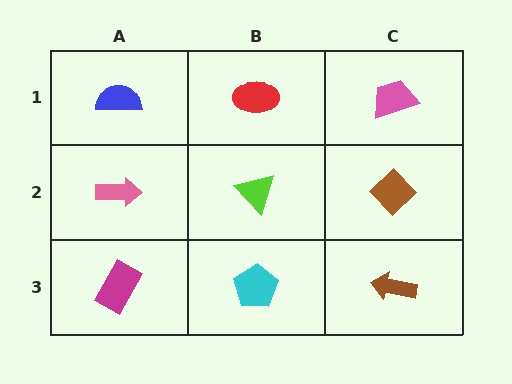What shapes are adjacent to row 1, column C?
A brown diamond (row 2, column C), a red ellipse (row 1, column B).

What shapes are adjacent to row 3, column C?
A brown diamond (row 2, column C), a cyan pentagon (row 3, column B).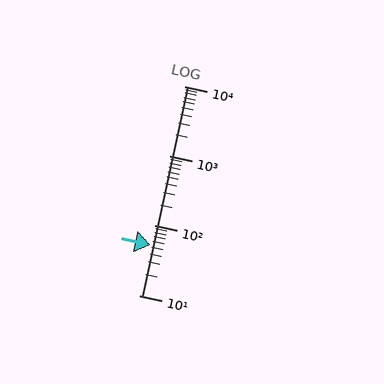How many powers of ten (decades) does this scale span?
The scale spans 3 decades, from 10 to 10000.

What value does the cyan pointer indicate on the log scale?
The pointer indicates approximately 52.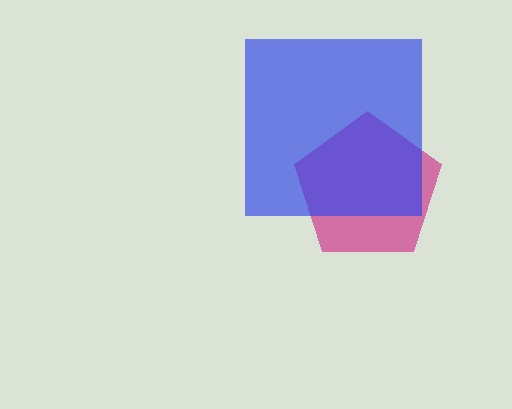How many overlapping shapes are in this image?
There are 2 overlapping shapes in the image.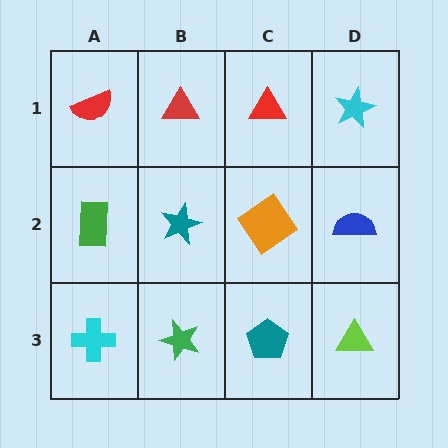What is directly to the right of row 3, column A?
A green star.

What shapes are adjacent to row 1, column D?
A blue semicircle (row 2, column D), a red triangle (row 1, column C).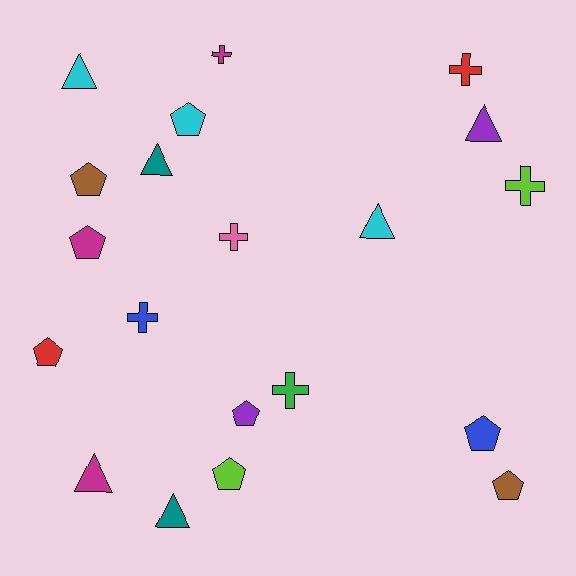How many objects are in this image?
There are 20 objects.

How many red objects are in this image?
There are 2 red objects.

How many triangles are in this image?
There are 6 triangles.